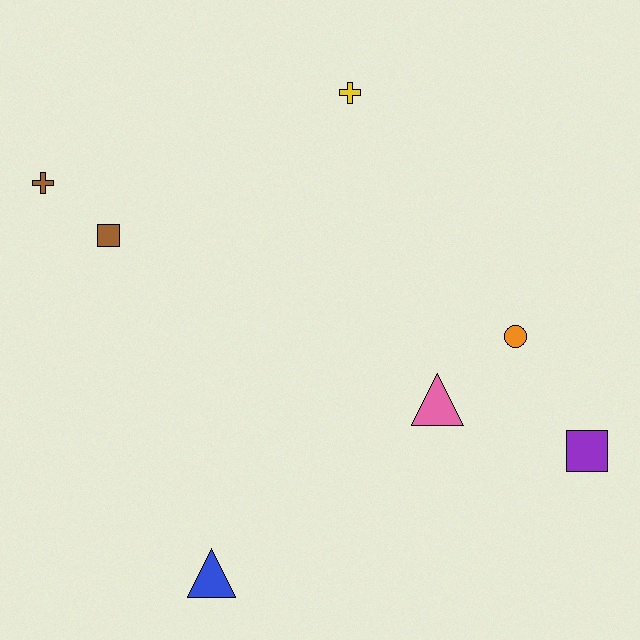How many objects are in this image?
There are 7 objects.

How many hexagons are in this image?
There are no hexagons.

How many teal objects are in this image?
There are no teal objects.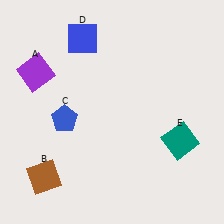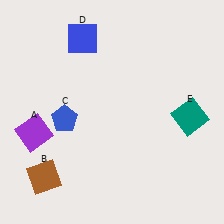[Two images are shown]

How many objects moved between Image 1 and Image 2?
2 objects moved between the two images.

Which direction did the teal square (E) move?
The teal square (E) moved up.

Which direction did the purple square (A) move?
The purple square (A) moved down.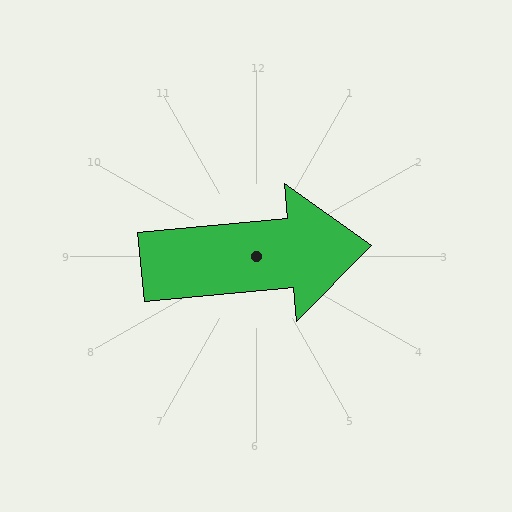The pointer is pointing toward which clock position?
Roughly 3 o'clock.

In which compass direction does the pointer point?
East.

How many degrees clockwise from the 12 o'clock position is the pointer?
Approximately 85 degrees.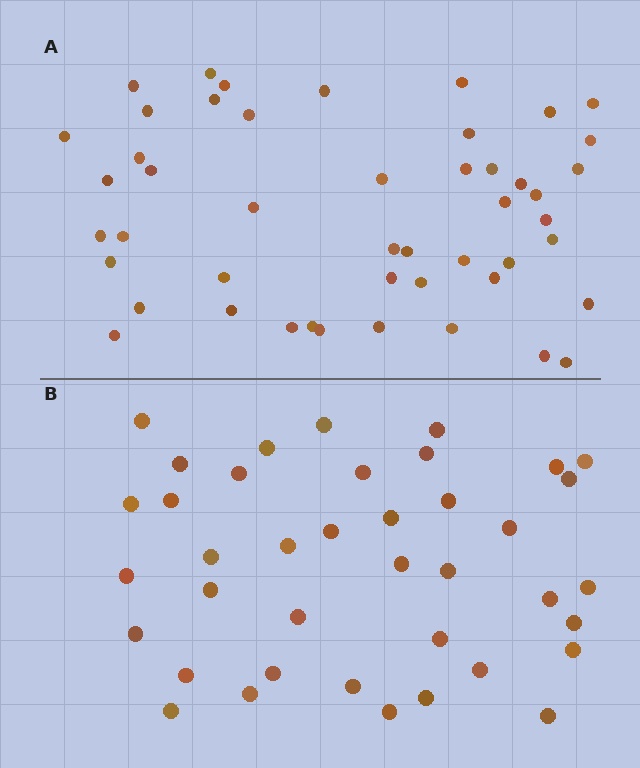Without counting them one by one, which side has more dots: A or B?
Region A (the top region) has more dots.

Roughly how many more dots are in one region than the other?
Region A has roughly 8 or so more dots than region B.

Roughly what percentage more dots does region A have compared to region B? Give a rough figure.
About 25% more.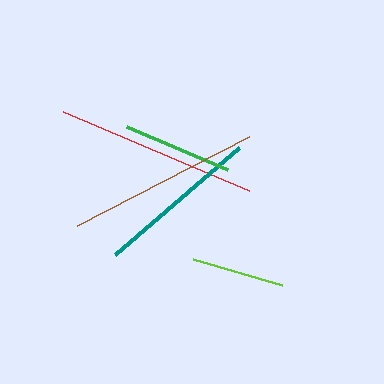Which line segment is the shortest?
The lime line is the shortest at approximately 92 pixels.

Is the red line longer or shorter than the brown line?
The red line is longer than the brown line.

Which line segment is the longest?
The red line is the longest at approximately 202 pixels.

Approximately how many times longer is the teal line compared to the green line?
The teal line is approximately 1.5 times the length of the green line.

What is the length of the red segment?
The red segment is approximately 202 pixels long.